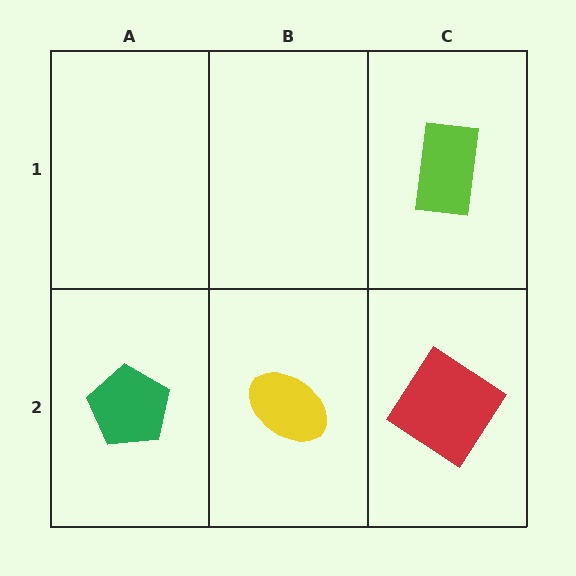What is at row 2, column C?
A red diamond.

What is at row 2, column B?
A yellow ellipse.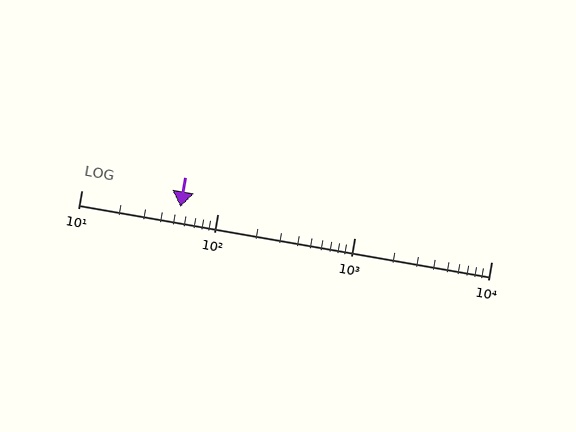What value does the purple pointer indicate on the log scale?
The pointer indicates approximately 53.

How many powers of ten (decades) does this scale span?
The scale spans 3 decades, from 10 to 10000.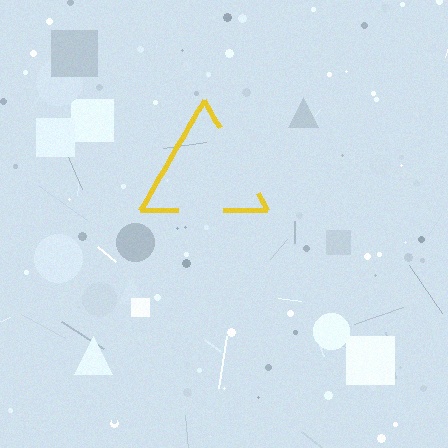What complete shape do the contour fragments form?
The contour fragments form a triangle.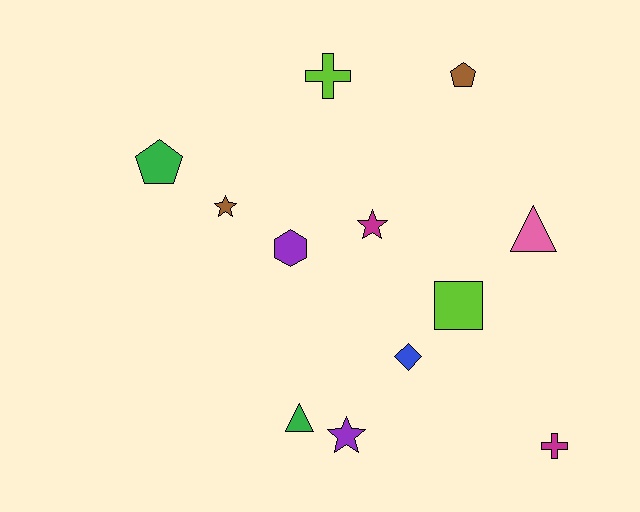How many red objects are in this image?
There are no red objects.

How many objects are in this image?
There are 12 objects.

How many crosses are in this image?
There are 2 crosses.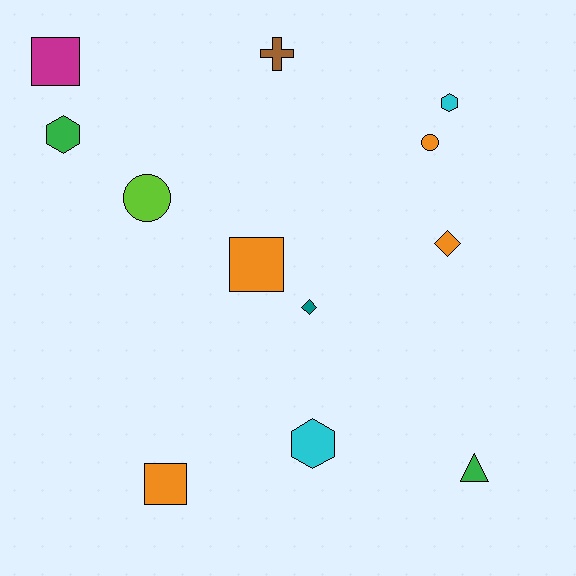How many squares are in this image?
There are 3 squares.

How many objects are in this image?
There are 12 objects.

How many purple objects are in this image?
There are no purple objects.